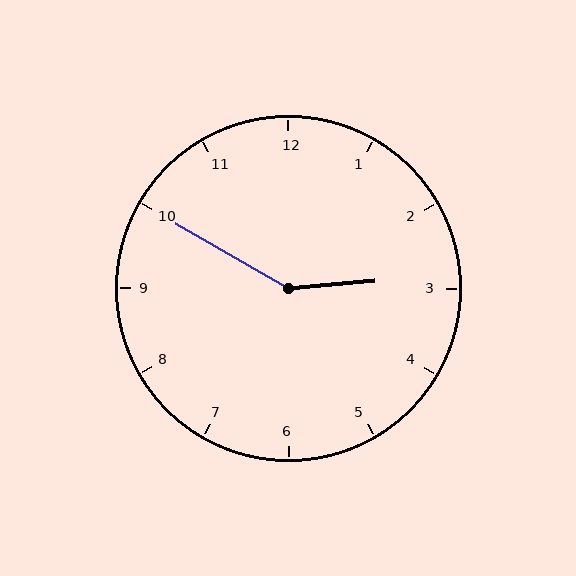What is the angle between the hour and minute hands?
Approximately 145 degrees.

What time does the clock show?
2:50.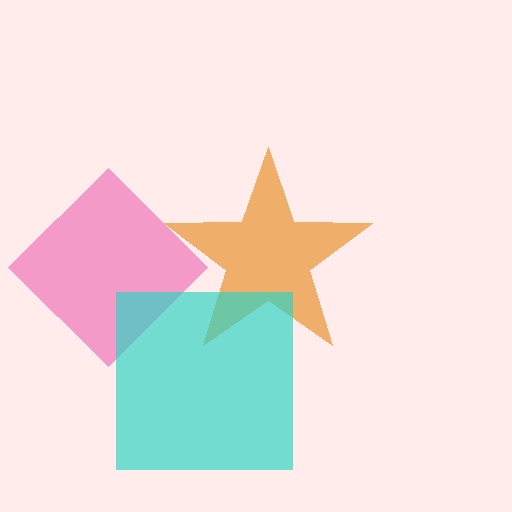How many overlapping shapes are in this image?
There are 3 overlapping shapes in the image.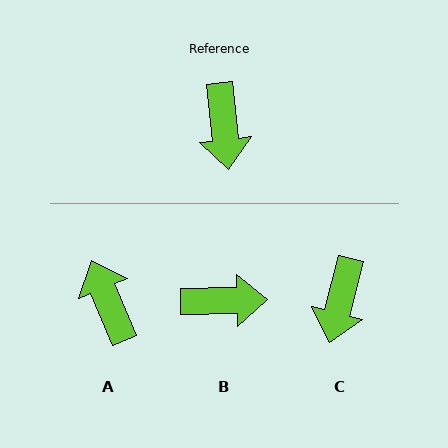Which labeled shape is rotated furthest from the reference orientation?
A, about 164 degrees away.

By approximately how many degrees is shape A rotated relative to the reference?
Approximately 164 degrees clockwise.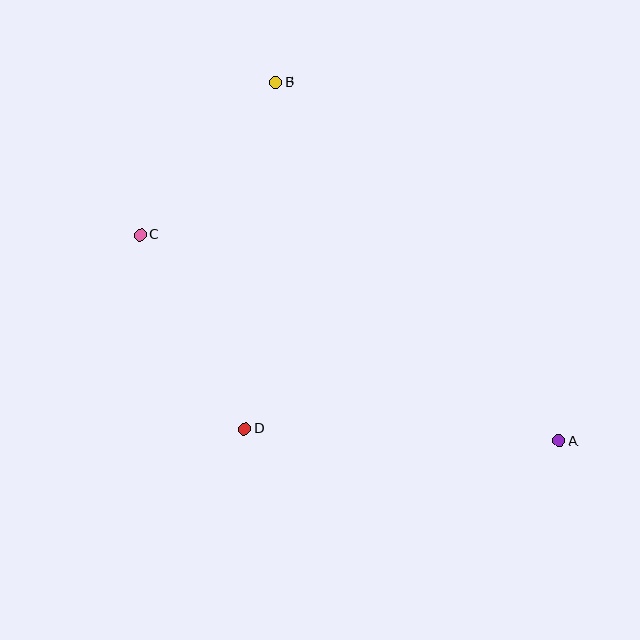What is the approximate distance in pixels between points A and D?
The distance between A and D is approximately 315 pixels.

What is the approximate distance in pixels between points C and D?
The distance between C and D is approximately 220 pixels.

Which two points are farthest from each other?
Points A and C are farthest from each other.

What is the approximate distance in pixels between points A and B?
The distance between A and B is approximately 457 pixels.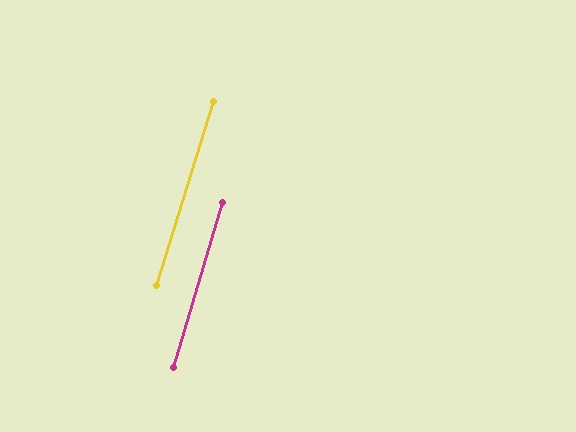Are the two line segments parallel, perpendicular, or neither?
Parallel — their directions differ by only 0.9°.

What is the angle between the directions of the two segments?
Approximately 1 degree.